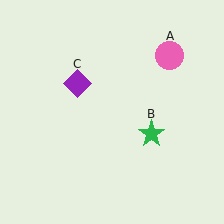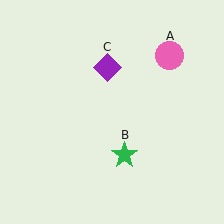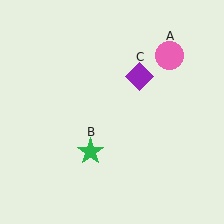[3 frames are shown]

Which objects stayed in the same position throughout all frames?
Pink circle (object A) remained stationary.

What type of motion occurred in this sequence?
The green star (object B), purple diamond (object C) rotated clockwise around the center of the scene.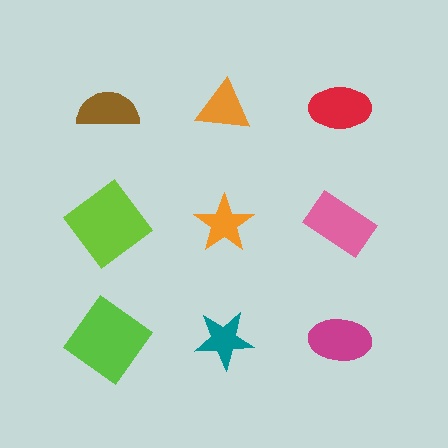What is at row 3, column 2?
A teal star.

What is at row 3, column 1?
A lime diamond.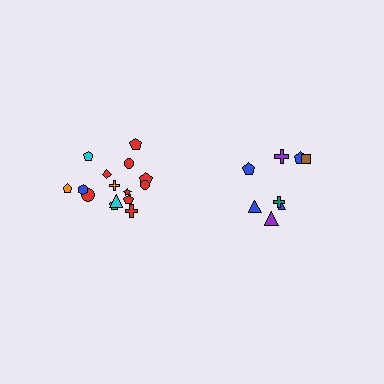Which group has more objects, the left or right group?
The left group.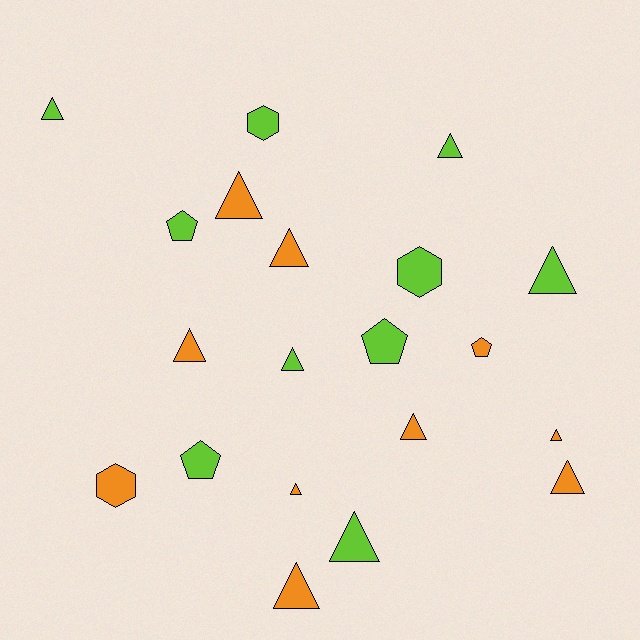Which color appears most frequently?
Lime, with 10 objects.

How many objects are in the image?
There are 20 objects.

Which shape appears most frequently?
Triangle, with 13 objects.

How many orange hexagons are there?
There is 1 orange hexagon.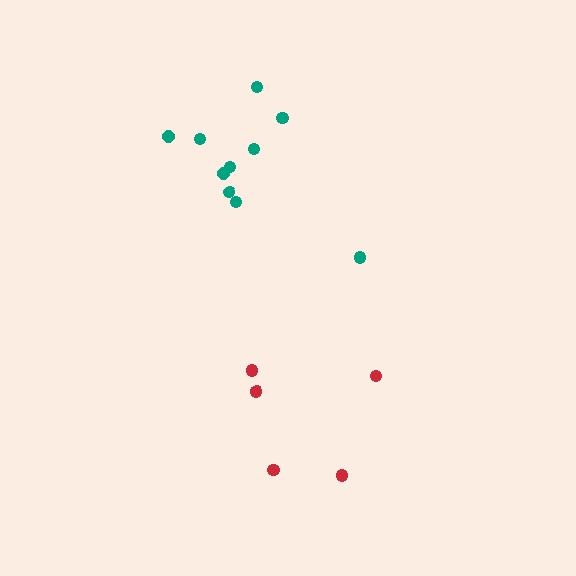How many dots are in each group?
Group 1: 10 dots, Group 2: 5 dots (15 total).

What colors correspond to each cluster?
The clusters are colored: teal, red.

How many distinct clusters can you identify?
There are 2 distinct clusters.